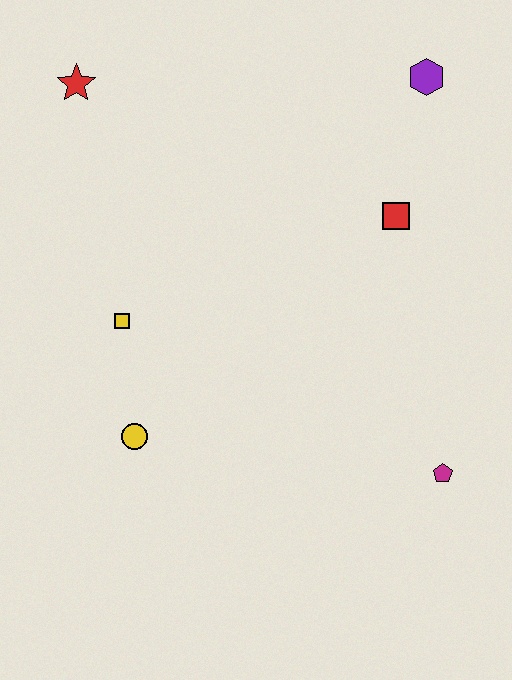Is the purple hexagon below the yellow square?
No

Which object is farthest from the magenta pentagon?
The red star is farthest from the magenta pentagon.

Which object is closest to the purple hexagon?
The red square is closest to the purple hexagon.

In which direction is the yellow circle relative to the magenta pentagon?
The yellow circle is to the left of the magenta pentagon.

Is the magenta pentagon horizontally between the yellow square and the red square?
No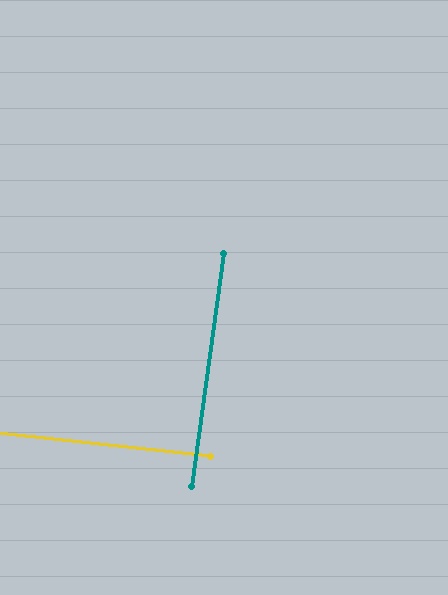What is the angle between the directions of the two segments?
Approximately 88 degrees.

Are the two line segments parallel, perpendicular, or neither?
Perpendicular — they meet at approximately 88°.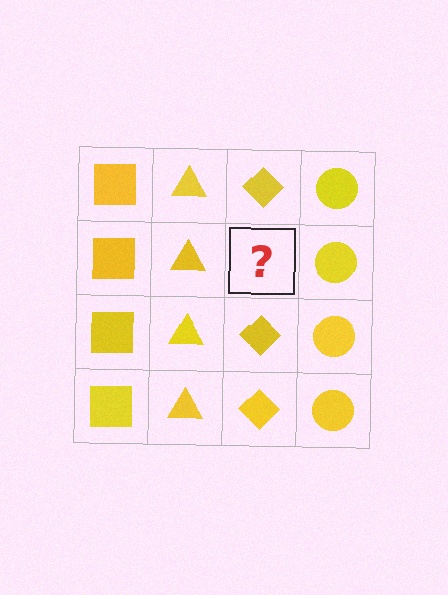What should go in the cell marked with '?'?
The missing cell should contain a yellow diamond.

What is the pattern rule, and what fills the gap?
The rule is that each column has a consistent shape. The gap should be filled with a yellow diamond.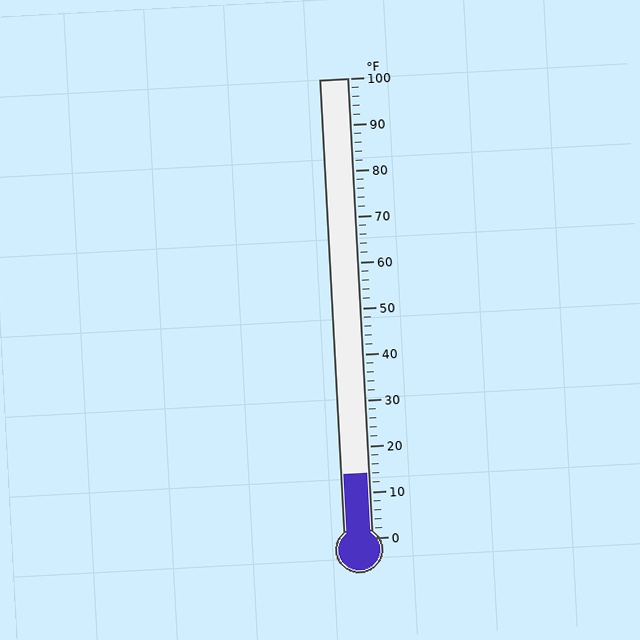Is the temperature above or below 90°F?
The temperature is below 90°F.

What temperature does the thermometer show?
The thermometer shows approximately 14°F.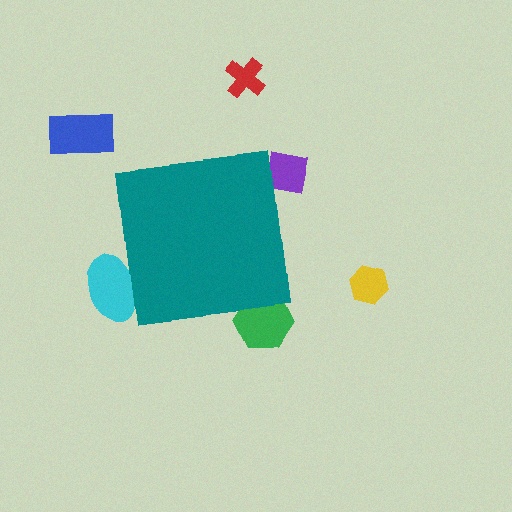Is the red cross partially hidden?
No, the red cross is fully visible.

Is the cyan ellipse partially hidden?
Yes, the cyan ellipse is partially hidden behind the teal square.